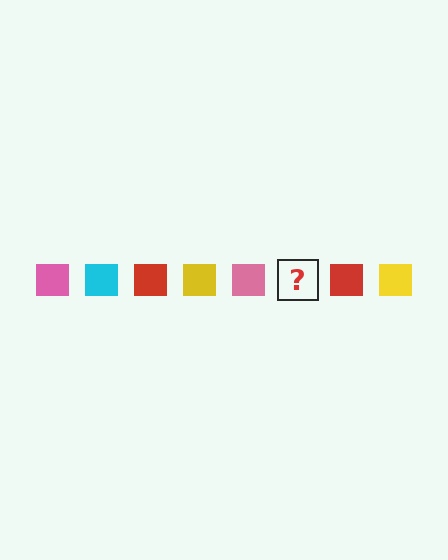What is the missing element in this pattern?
The missing element is a cyan square.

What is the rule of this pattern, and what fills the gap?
The rule is that the pattern cycles through pink, cyan, red, yellow squares. The gap should be filled with a cyan square.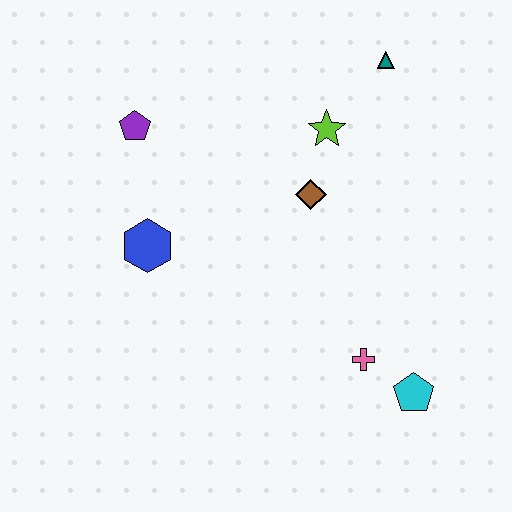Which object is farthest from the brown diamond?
The cyan pentagon is farthest from the brown diamond.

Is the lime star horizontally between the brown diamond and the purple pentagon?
No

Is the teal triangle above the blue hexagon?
Yes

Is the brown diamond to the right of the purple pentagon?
Yes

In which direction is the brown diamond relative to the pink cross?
The brown diamond is above the pink cross.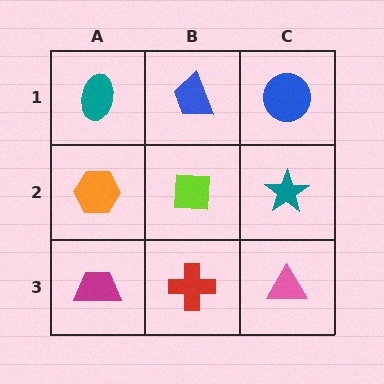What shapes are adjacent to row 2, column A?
A teal ellipse (row 1, column A), a magenta trapezoid (row 3, column A), a lime square (row 2, column B).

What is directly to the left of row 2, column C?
A lime square.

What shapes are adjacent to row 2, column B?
A blue trapezoid (row 1, column B), a red cross (row 3, column B), an orange hexagon (row 2, column A), a teal star (row 2, column C).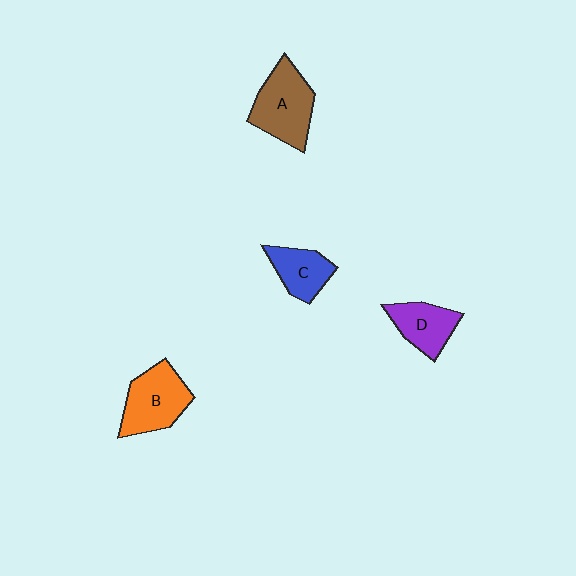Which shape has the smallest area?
Shape C (blue).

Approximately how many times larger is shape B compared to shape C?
Approximately 1.4 times.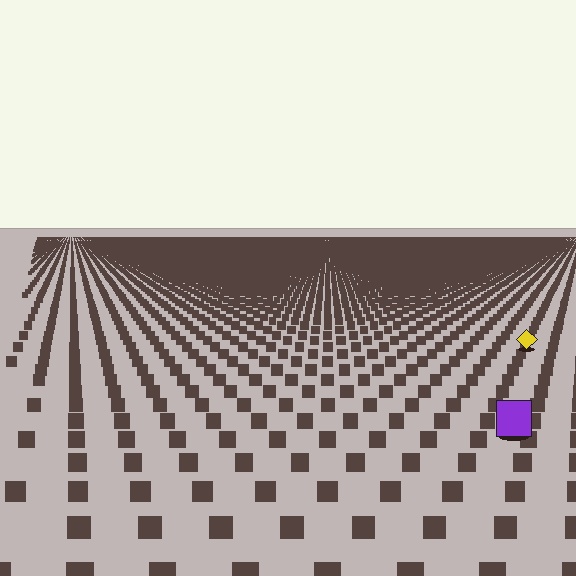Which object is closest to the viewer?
The purple square is closest. The texture marks near it are larger and more spread out.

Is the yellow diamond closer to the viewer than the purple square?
No. The purple square is closer — you can tell from the texture gradient: the ground texture is coarser near it.